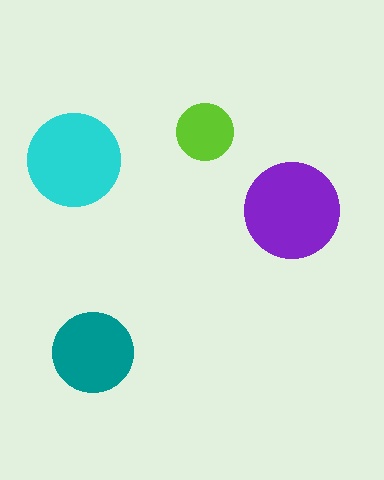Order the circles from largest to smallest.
the purple one, the cyan one, the teal one, the lime one.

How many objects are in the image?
There are 4 objects in the image.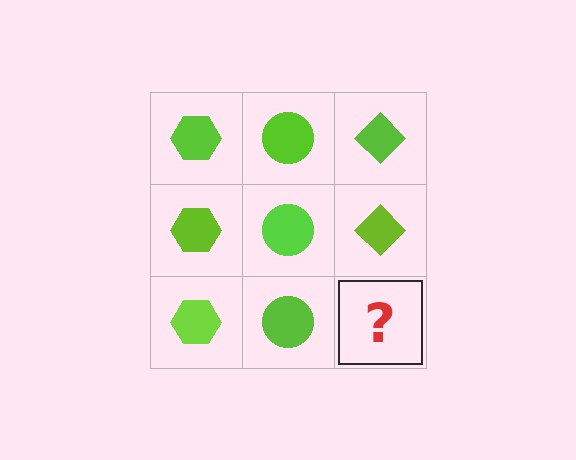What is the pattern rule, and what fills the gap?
The rule is that each column has a consistent shape. The gap should be filled with a lime diamond.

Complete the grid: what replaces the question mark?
The question mark should be replaced with a lime diamond.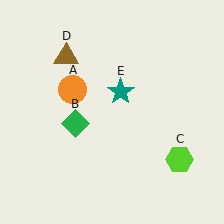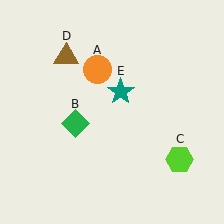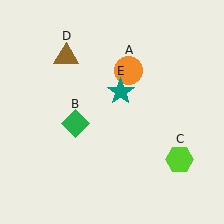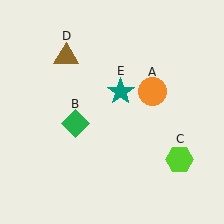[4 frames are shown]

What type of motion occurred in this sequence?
The orange circle (object A) rotated clockwise around the center of the scene.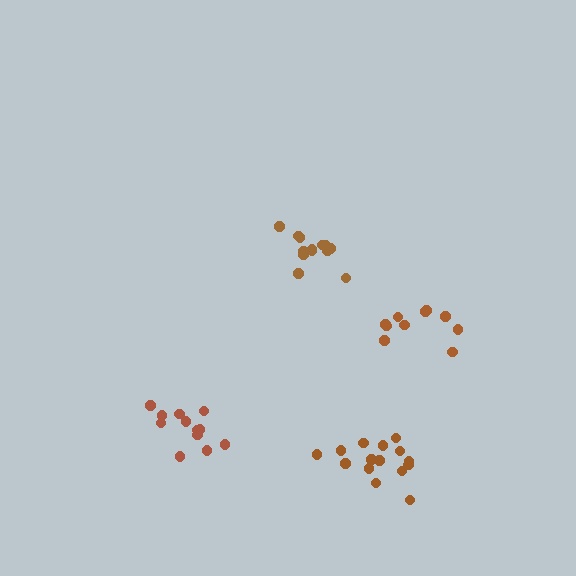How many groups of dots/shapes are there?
There are 4 groups.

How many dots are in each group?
Group 1: 13 dots, Group 2: 12 dots, Group 3: 10 dots, Group 4: 15 dots (50 total).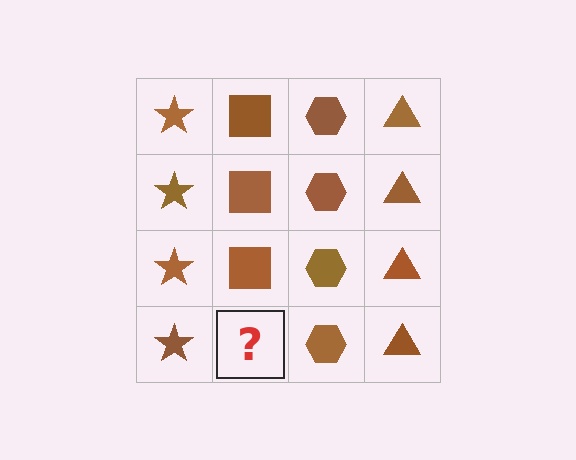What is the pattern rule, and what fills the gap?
The rule is that each column has a consistent shape. The gap should be filled with a brown square.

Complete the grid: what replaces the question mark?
The question mark should be replaced with a brown square.